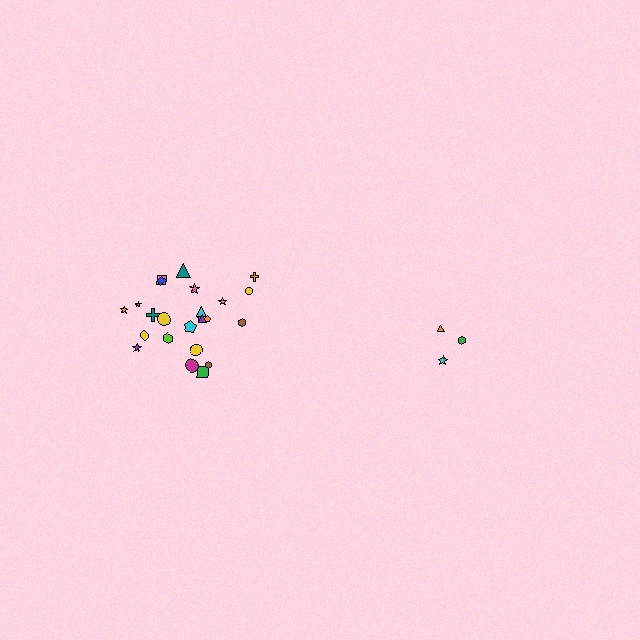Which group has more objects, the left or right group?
The left group.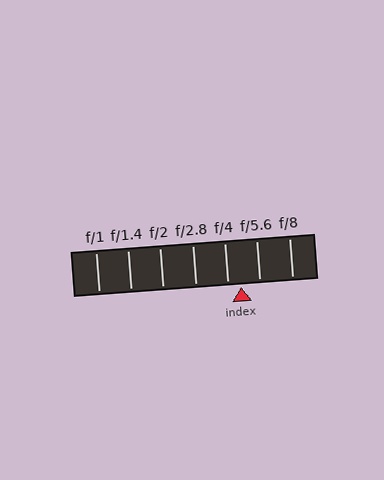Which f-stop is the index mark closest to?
The index mark is closest to f/4.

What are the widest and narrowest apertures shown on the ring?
The widest aperture shown is f/1 and the narrowest is f/8.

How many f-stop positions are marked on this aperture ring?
There are 7 f-stop positions marked.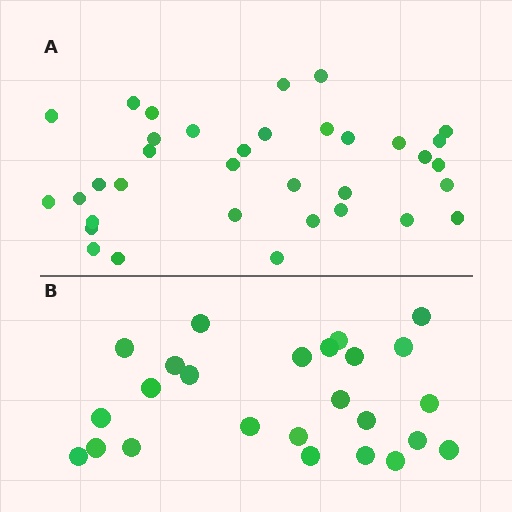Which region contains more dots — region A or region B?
Region A (the top region) has more dots.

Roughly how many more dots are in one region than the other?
Region A has roughly 10 or so more dots than region B.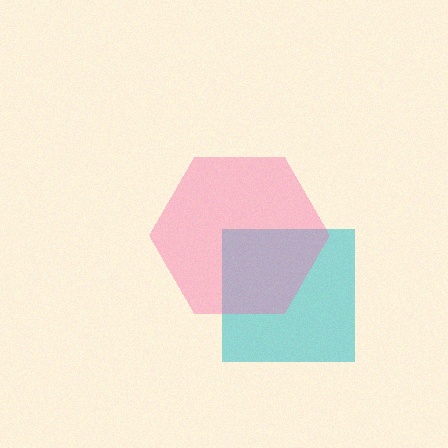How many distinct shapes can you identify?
There are 2 distinct shapes: a cyan square, a pink hexagon.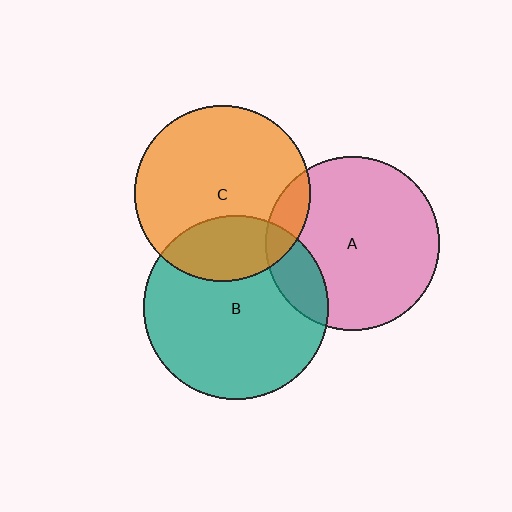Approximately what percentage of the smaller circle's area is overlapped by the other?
Approximately 15%.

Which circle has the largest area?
Circle B (teal).